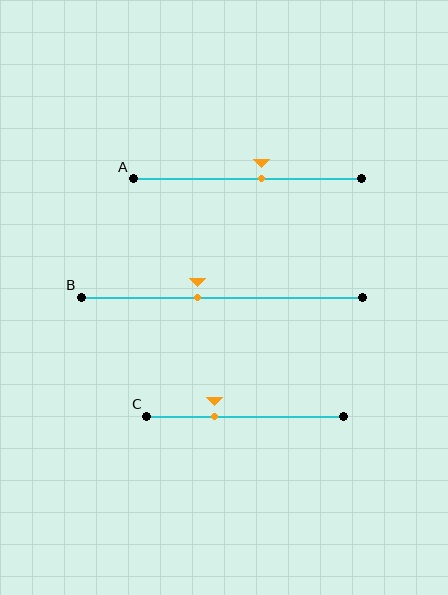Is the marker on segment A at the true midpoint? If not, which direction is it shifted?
No, the marker on segment A is shifted to the right by about 6% of the segment length.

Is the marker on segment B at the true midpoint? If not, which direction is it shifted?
No, the marker on segment B is shifted to the left by about 9% of the segment length.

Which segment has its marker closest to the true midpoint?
Segment A has its marker closest to the true midpoint.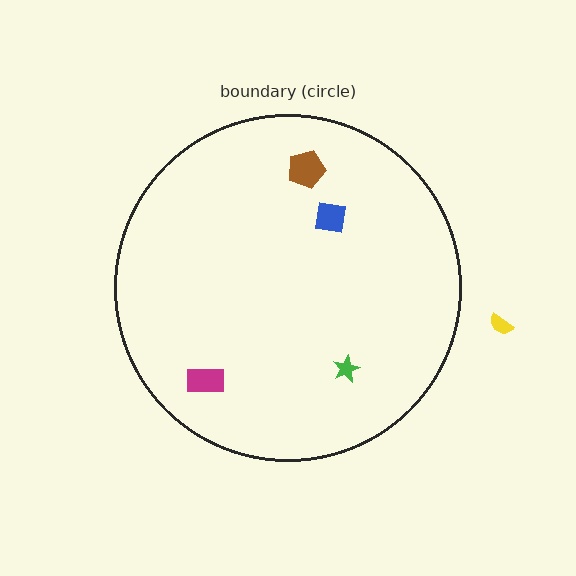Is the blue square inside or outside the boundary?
Inside.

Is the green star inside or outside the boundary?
Inside.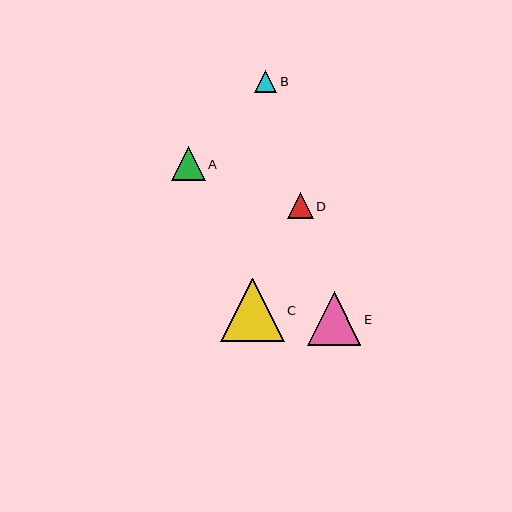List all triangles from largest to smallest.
From largest to smallest: C, E, A, D, B.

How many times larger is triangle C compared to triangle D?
Triangle C is approximately 2.4 times the size of triangle D.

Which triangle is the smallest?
Triangle B is the smallest with a size of approximately 23 pixels.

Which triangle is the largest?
Triangle C is the largest with a size of approximately 64 pixels.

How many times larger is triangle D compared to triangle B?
Triangle D is approximately 1.1 times the size of triangle B.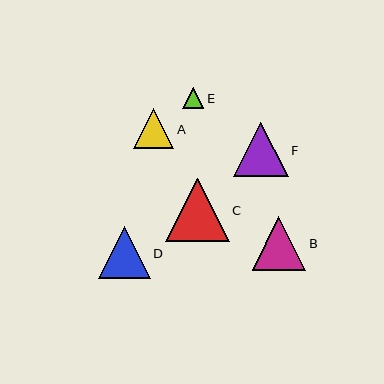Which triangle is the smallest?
Triangle E is the smallest with a size of approximately 21 pixels.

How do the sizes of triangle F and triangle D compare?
Triangle F and triangle D are approximately the same size.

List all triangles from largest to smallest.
From largest to smallest: C, F, B, D, A, E.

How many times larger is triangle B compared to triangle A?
Triangle B is approximately 1.3 times the size of triangle A.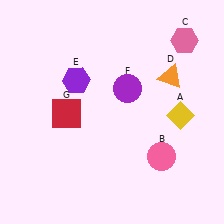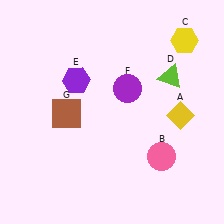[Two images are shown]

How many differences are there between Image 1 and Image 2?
There are 3 differences between the two images.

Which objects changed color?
C changed from pink to yellow. D changed from orange to lime. G changed from red to brown.